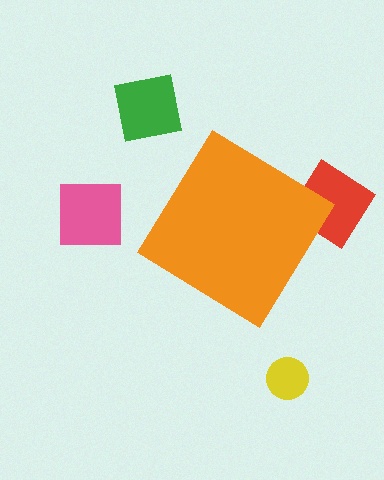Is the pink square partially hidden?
No, the pink square is fully visible.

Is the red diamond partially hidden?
Yes, the red diamond is partially hidden behind the orange diamond.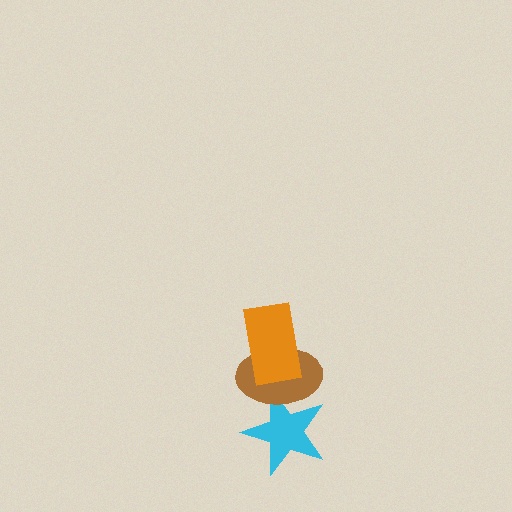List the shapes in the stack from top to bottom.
From top to bottom: the orange rectangle, the brown ellipse, the cyan star.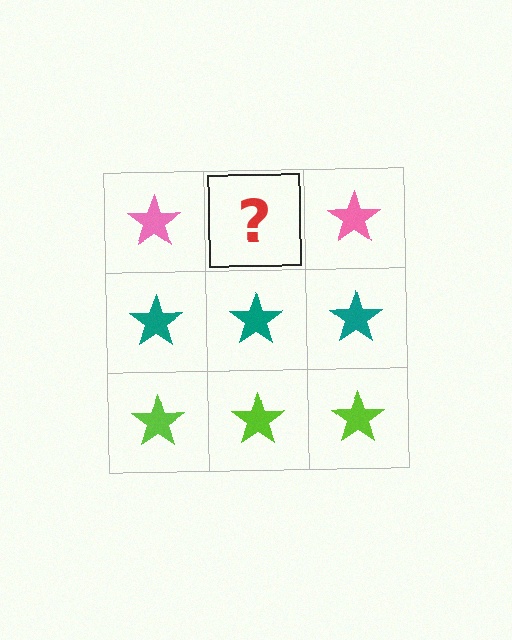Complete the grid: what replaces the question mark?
The question mark should be replaced with a pink star.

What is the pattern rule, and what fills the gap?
The rule is that each row has a consistent color. The gap should be filled with a pink star.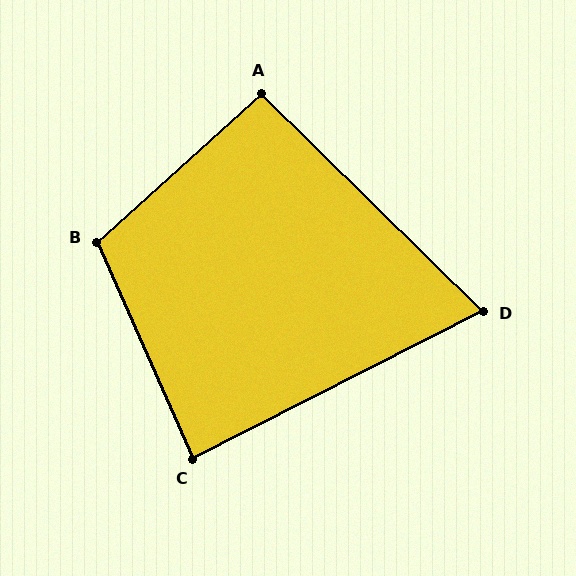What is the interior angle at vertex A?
Approximately 93 degrees (approximately right).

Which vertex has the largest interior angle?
B, at approximately 108 degrees.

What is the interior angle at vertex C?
Approximately 87 degrees (approximately right).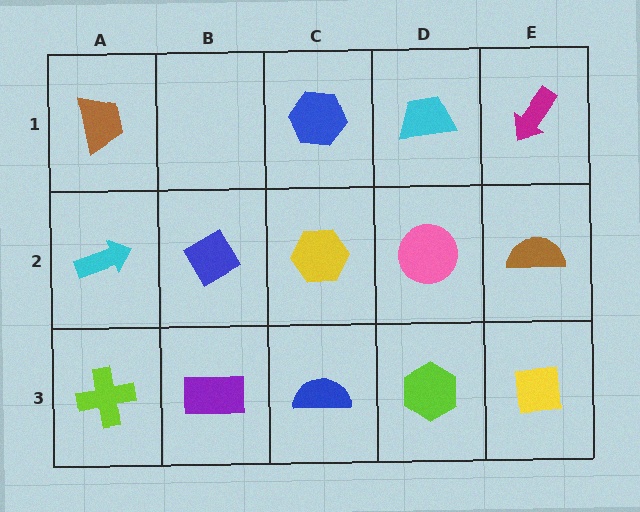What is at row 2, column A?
A cyan arrow.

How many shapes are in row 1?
4 shapes.